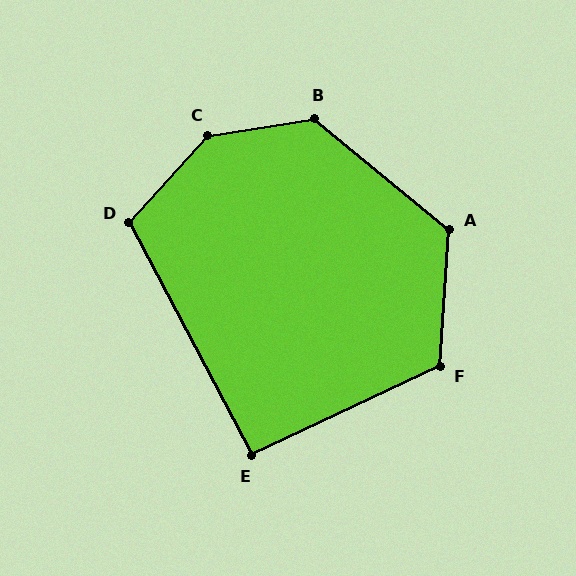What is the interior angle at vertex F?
Approximately 119 degrees (obtuse).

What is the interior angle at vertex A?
Approximately 126 degrees (obtuse).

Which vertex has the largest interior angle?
C, at approximately 142 degrees.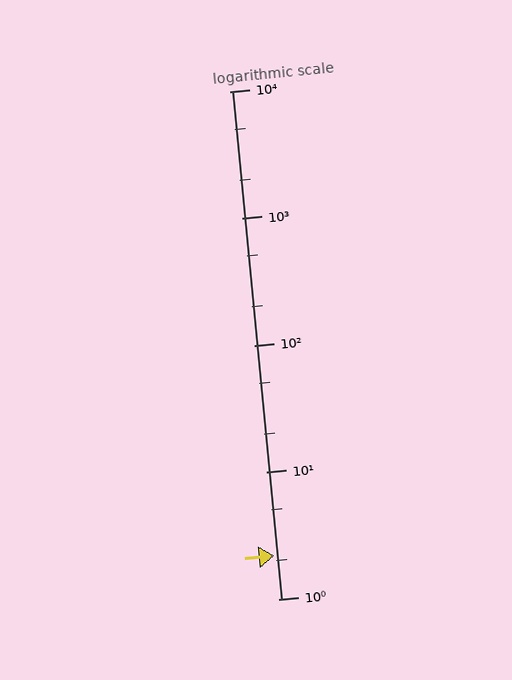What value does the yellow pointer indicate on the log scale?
The pointer indicates approximately 2.2.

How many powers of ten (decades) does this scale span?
The scale spans 4 decades, from 1 to 10000.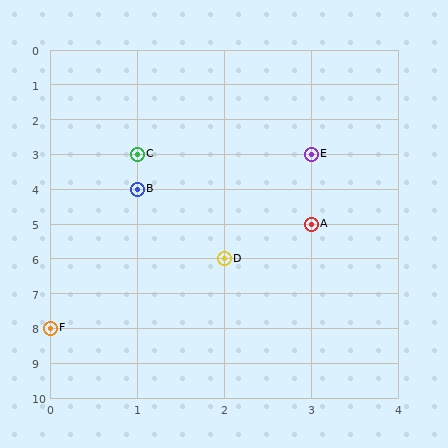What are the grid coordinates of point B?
Point B is at grid coordinates (1, 4).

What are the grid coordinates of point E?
Point E is at grid coordinates (3, 3).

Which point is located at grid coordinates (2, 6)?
Point D is at (2, 6).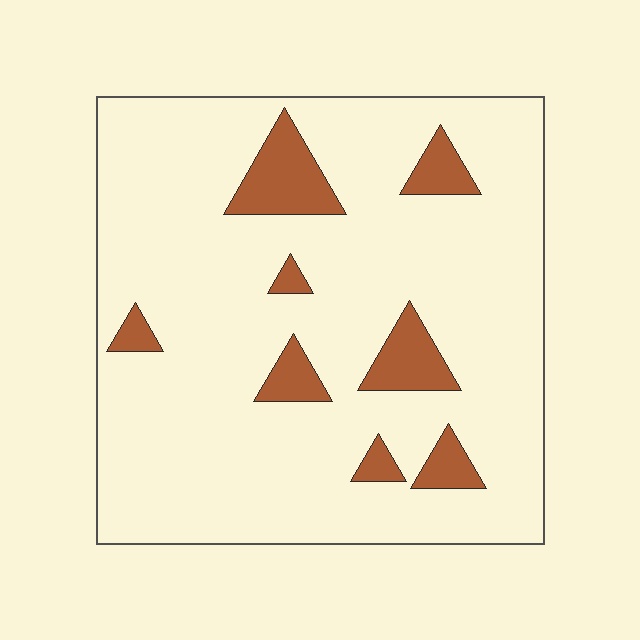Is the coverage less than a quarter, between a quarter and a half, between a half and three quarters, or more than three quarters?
Less than a quarter.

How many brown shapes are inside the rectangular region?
8.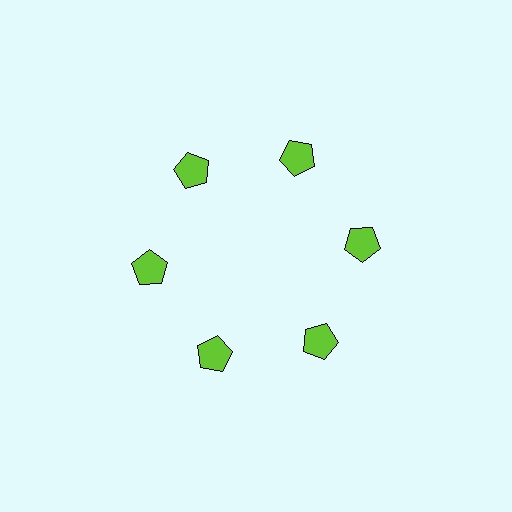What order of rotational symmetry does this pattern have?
This pattern has 6-fold rotational symmetry.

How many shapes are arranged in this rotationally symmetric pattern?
There are 6 shapes, arranged in 6 groups of 1.